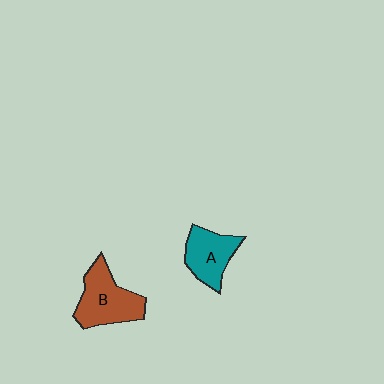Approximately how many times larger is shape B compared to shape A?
Approximately 1.3 times.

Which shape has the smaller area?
Shape A (teal).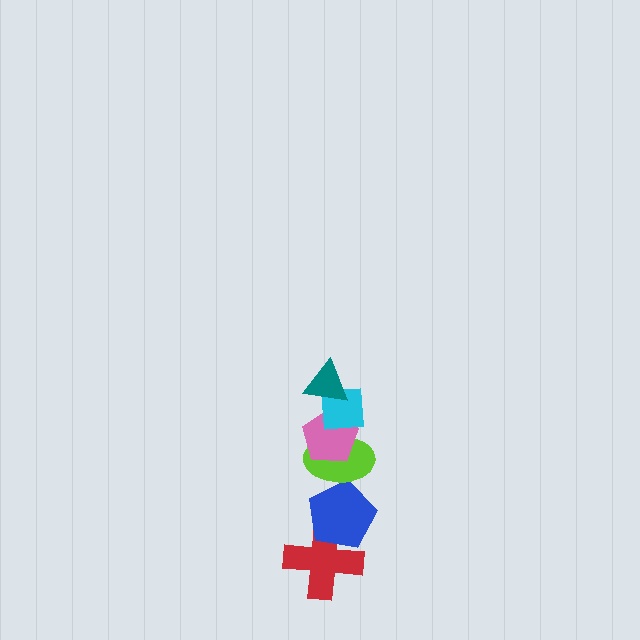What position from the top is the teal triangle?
The teal triangle is 1st from the top.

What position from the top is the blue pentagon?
The blue pentagon is 5th from the top.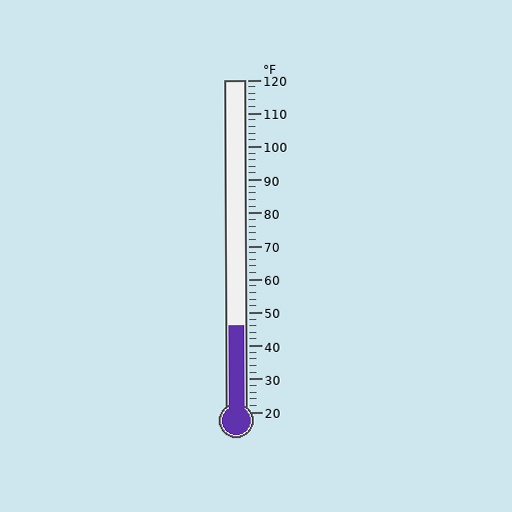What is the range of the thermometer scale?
The thermometer scale ranges from 20°F to 120°F.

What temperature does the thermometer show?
The thermometer shows approximately 46°F.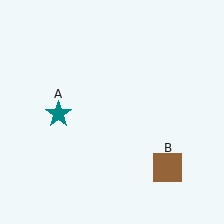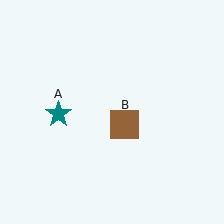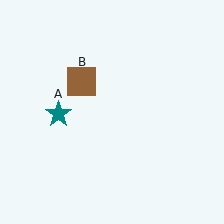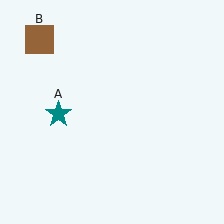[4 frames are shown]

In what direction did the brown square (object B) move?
The brown square (object B) moved up and to the left.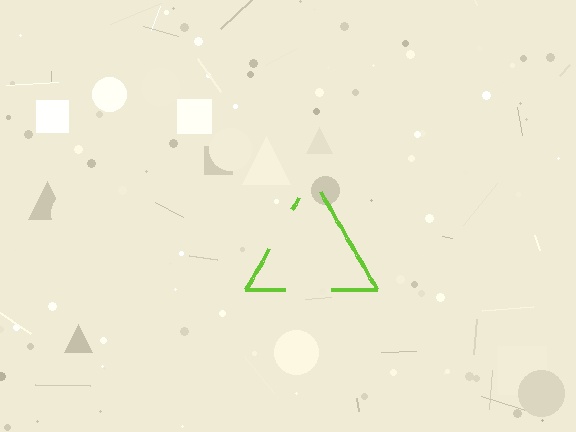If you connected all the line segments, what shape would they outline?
They would outline a triangle.